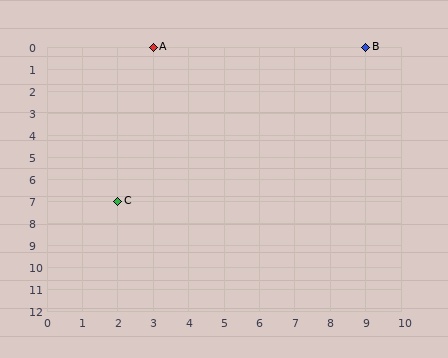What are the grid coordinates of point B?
Point B is at grid coordinates (9, 0).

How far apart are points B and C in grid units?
Points B and C are 7 columns and 7 rows apart (about 9.9 grid units diagonally).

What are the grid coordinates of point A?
Point A is at grid coordinates (3, 0).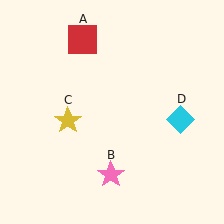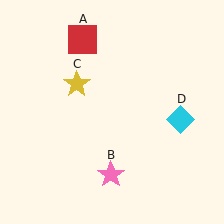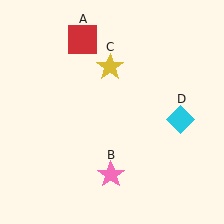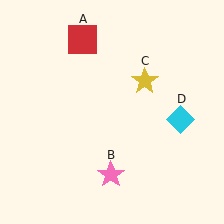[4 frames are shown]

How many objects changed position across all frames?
1 object changed position: yellow star (object C).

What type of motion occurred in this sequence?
The yellow star (object C) rotated clockwise around the center of the scene.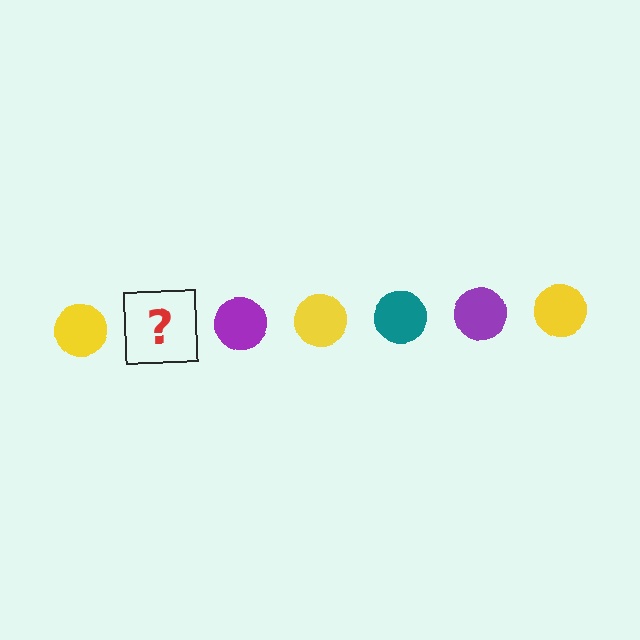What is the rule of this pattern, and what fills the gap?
The rule is that the pattern cycles through yellow, teal, purple circles. The gap should be filled with a teal circle.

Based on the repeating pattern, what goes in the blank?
The blank should be a teal circle.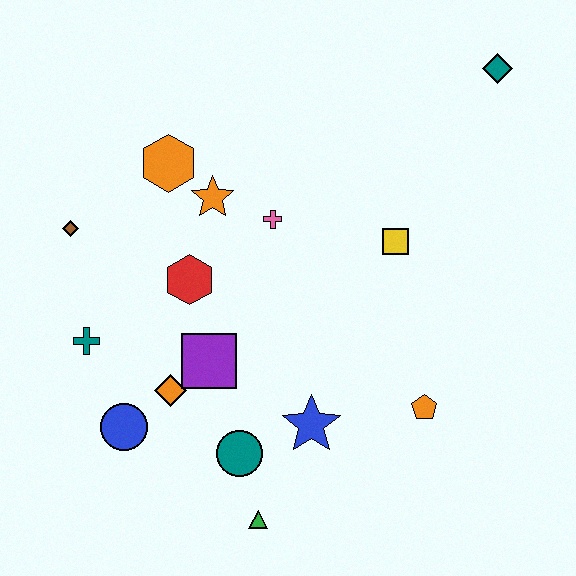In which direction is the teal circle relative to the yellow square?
The teal circle is below the yellow square.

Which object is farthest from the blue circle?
The teal diamond is farthest from the blue circle.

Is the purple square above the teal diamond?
No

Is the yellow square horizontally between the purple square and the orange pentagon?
Yes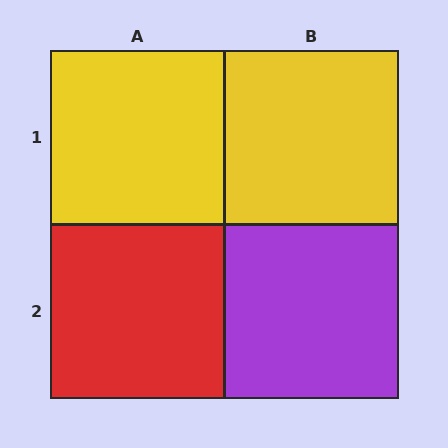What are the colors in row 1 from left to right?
Yellow, yellow.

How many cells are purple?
1 cell is purple.